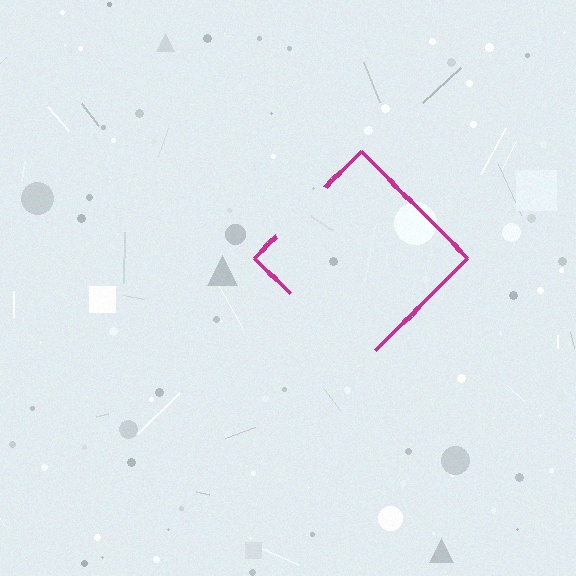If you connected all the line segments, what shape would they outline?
They would outline a diamond.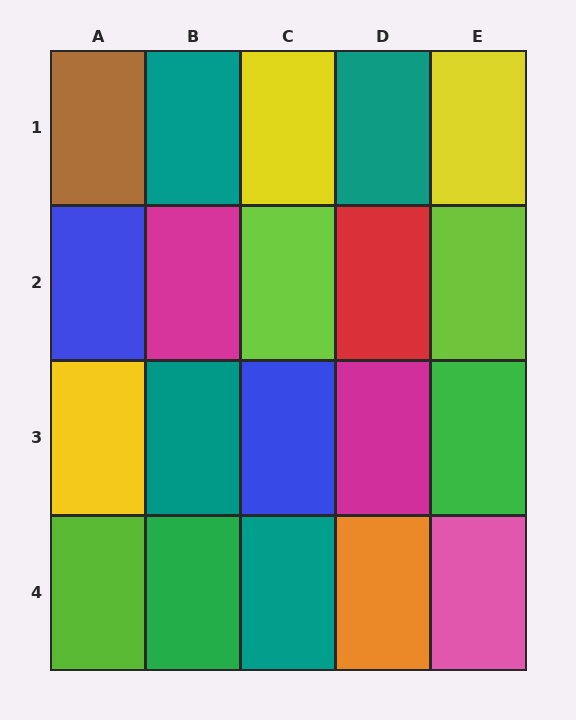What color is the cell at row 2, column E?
Lime.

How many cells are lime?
3 cells are lime.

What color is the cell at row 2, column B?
Magenta.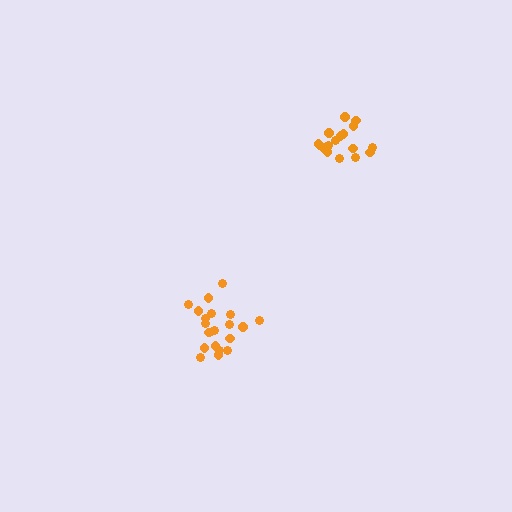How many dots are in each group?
Group 1: 21 dots, Group 2: 17 dots (38 total).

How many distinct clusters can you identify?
There are 2 distinct clusters.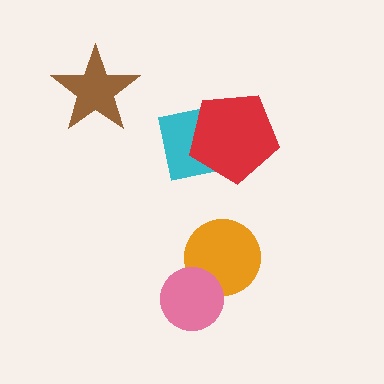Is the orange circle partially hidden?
Yes, it is partially covered by another shape.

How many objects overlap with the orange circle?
1 object overlaps with the orange circle.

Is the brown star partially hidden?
No, no other shape covers it.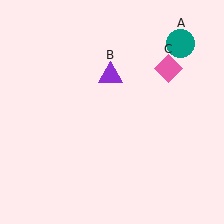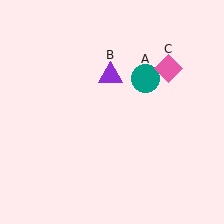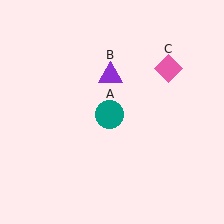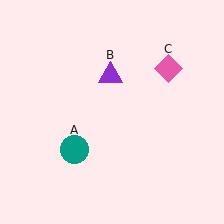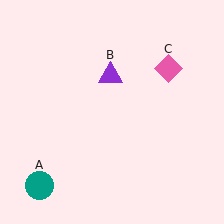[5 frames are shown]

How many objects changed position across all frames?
1 object changed position: teal circle (object A).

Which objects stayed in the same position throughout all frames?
Purple triangle (object B) and pink diamond (object C) remained stationary.